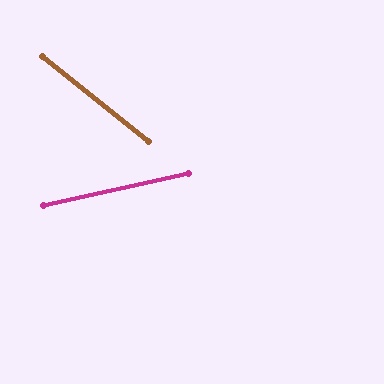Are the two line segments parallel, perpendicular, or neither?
Neither parallel nor perpendicular — they differ by about 51°.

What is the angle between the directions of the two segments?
Approximately 51 degrees.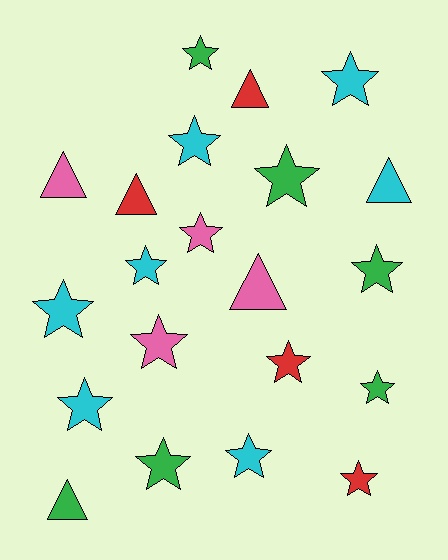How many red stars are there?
There are 2 red stars.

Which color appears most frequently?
Cyan, with 7 objects.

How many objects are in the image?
There are 21 objects.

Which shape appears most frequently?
Star, with 15 objects.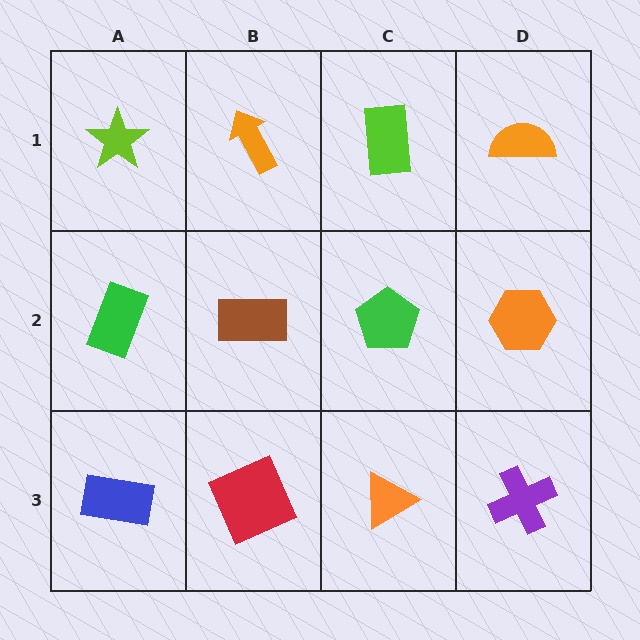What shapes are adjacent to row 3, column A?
A green rectangle (row 2, column A), a red square (row 3, column B).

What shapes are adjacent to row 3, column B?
A brown rectangle (row 2, column B), a blue rectangle (row 3, column A), an orange triangle (row 3, column C).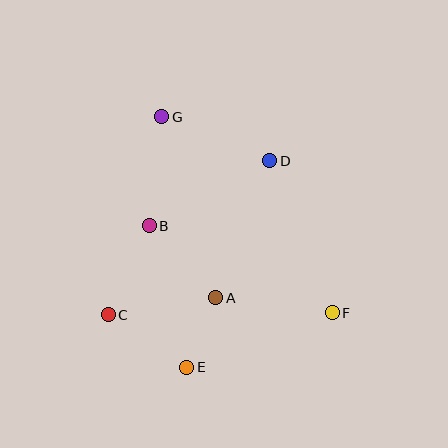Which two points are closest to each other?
Points A and E are closest to each other.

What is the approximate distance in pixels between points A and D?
The distance between A and D is approximately 147 pixels.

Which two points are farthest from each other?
Points F and G are farthest from each other.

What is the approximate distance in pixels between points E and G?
The distance between E and G is approximately 252 pixels.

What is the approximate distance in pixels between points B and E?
The distance between B and E is approximately 146 pixels.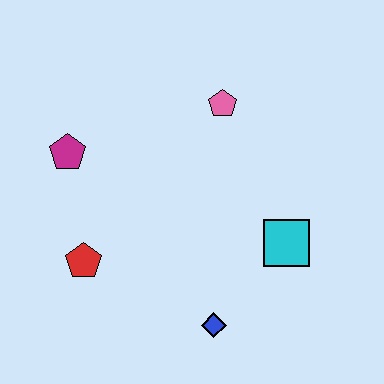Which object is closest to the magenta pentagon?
The red pentagon is closest to the magenta pentagon.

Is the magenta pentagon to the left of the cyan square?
Yes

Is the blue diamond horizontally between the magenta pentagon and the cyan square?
Yes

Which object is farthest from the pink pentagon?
The blue diamond is farthest from the pink pentagon.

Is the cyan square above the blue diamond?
Yes